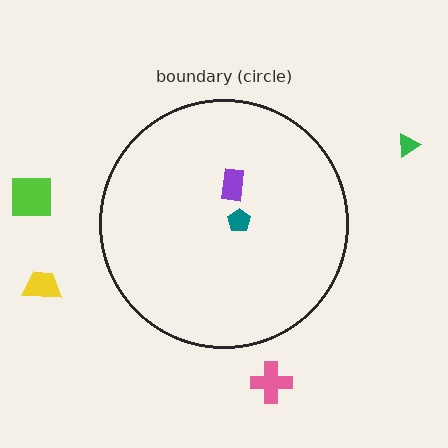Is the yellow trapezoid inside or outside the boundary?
Outside.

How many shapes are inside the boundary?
2 inside, 4 outside.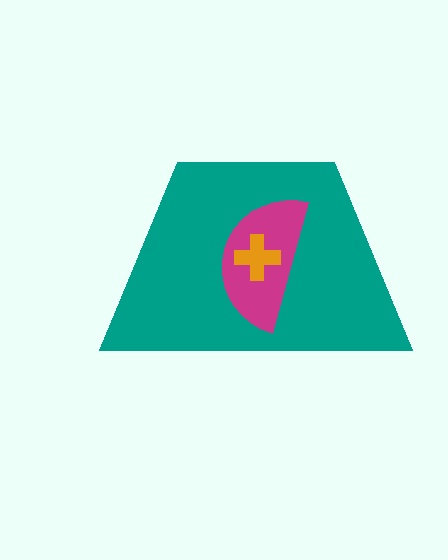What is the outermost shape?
The teal trapezoid.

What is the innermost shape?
The orange cross.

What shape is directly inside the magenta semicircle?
The orange cross.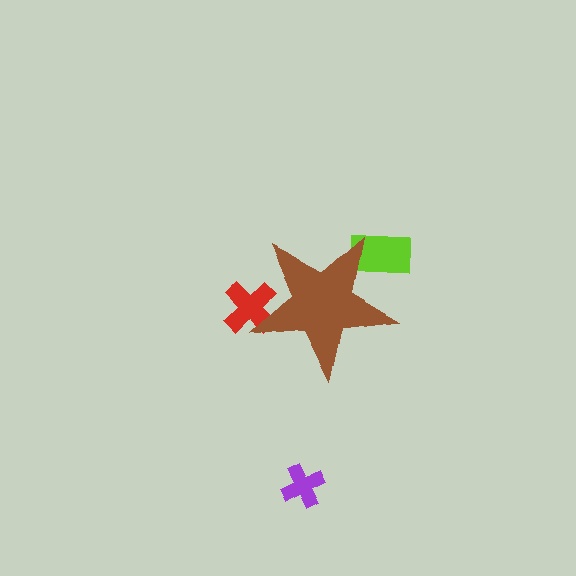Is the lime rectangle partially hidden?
Yes, the lime rectangle is partially hidden behind the brown star.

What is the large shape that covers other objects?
A brown star.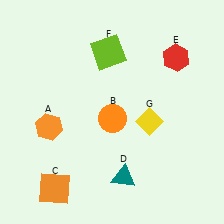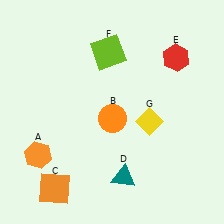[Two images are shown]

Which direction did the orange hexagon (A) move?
The orange hexagon (A) moved down.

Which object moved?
The orange hexagon (A) moved down.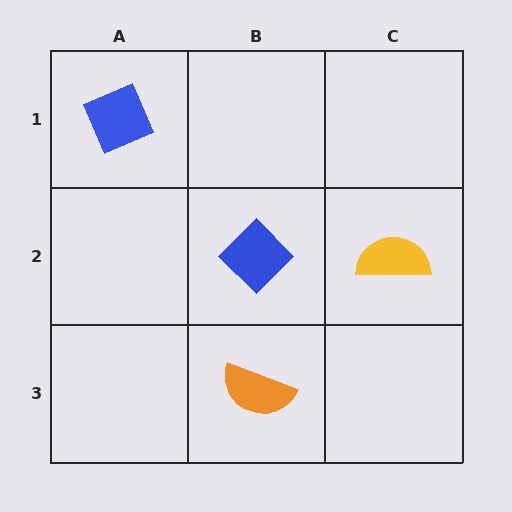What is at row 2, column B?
A blue diamond.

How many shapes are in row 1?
1 shape.